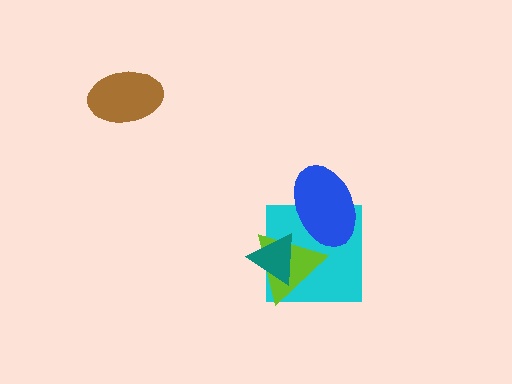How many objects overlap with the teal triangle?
2 objects overlap with the teal triangle.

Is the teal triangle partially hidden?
No, no other shape covers it.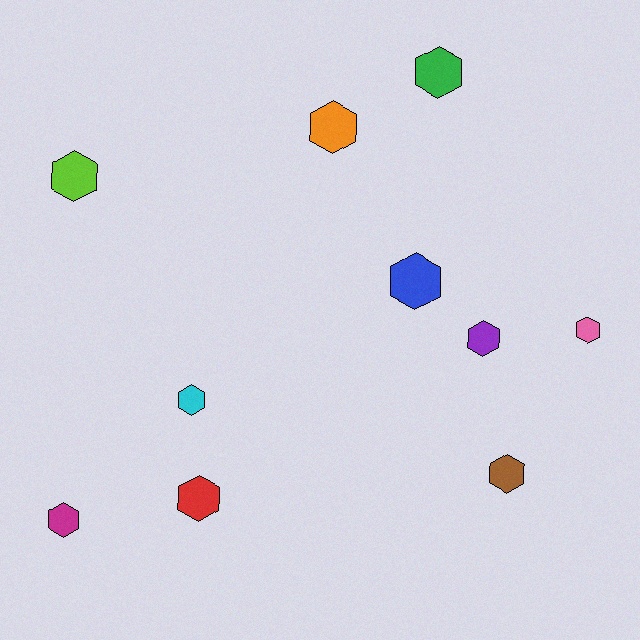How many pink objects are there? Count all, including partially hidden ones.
There is 1 pink object.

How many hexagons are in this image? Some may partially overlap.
There are 10 hexagons.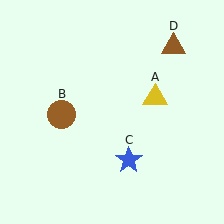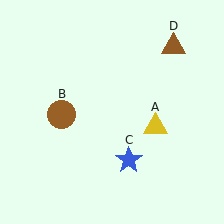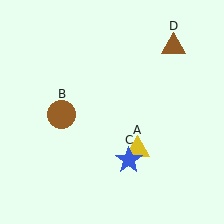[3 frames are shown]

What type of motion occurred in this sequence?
The yellow triangle (object A) rotated clockwise around the center of the scene.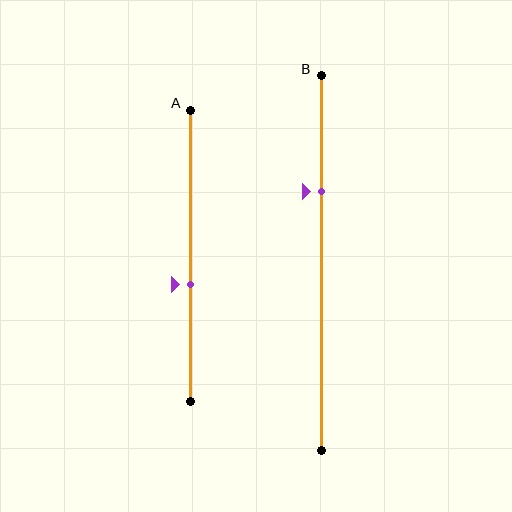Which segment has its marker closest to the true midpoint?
Segment A has its marker closest to the true midpoint.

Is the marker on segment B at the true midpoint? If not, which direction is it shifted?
No, the marker on segment B is shifted upward by about 19% of the segment length.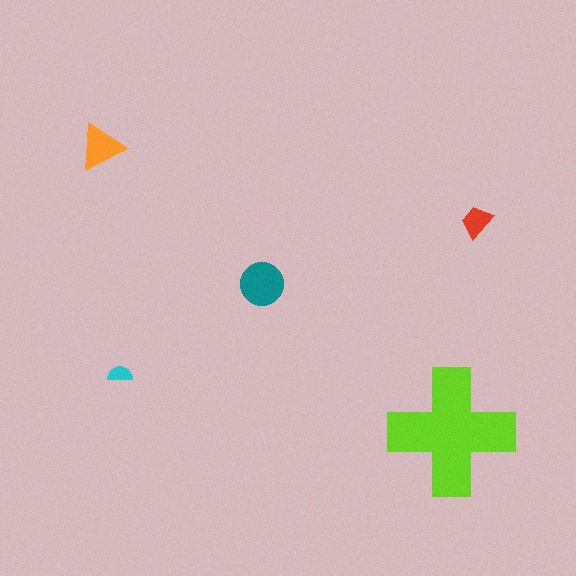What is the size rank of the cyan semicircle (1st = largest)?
5th.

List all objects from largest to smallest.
The lime cross, the teal circle, the orange triangle, the red trapezoid, the cyan semicircle.